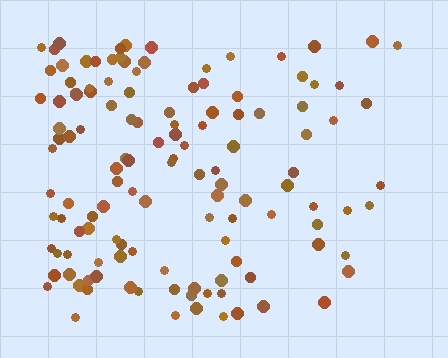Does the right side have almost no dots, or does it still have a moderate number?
Still a moderate number, just noticeably fewer than the left.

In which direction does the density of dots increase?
From right to left, with the left side densest.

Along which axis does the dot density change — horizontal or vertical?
Horizontal.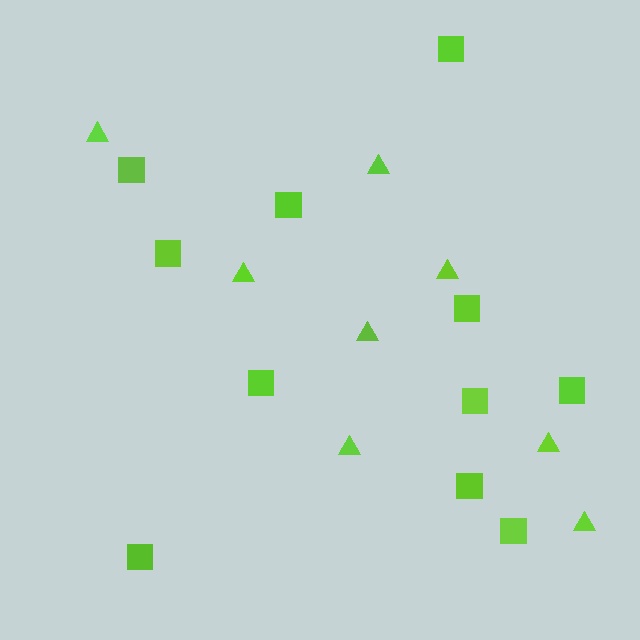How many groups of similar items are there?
There are 2 groups: one group of squares (11) and one group of triangles (8).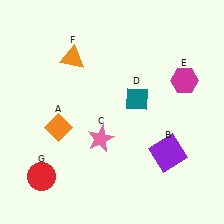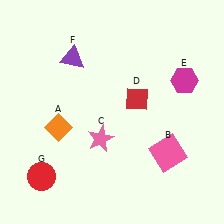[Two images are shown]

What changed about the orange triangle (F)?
In Image 1, F is orange. In Image 2, it changed to purple.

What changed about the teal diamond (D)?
In Image 1, D is teal. In Image 2, it changed to red.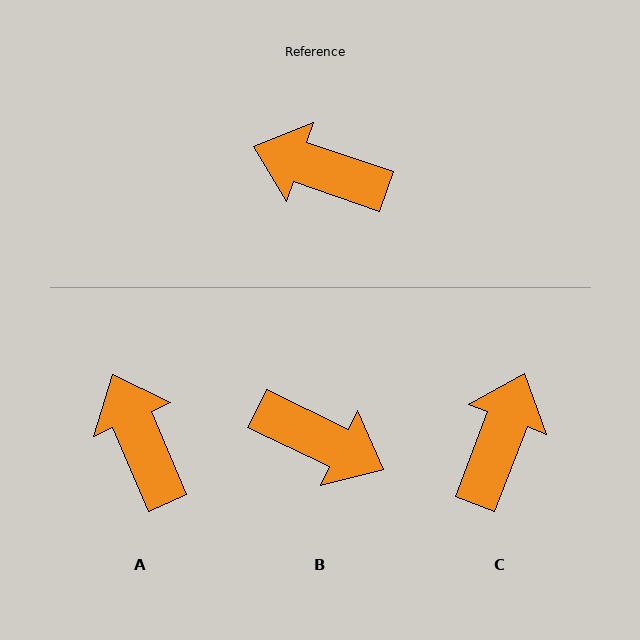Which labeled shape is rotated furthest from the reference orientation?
B, about 173 degrees away.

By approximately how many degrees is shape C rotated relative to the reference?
Approximately 92 degrees clockwise.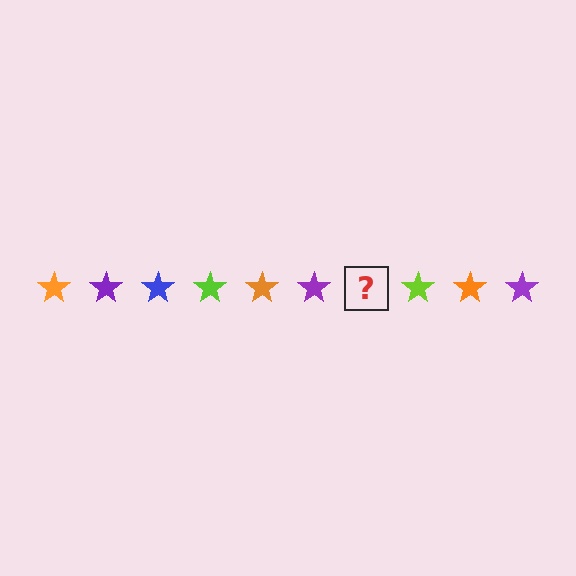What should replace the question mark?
The question mark should be replaced with a blue star.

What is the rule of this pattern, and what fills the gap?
The rule is that the pattern cycles through orange, purple, blue, lime stars. The gap should be filled with a blue star.